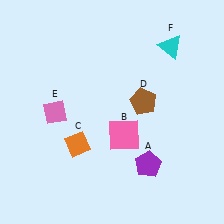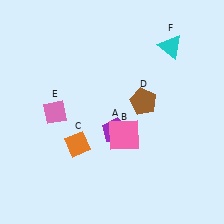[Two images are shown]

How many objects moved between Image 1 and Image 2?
1 object moved between the two images.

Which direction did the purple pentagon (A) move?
The purple pentagon (A) moved up.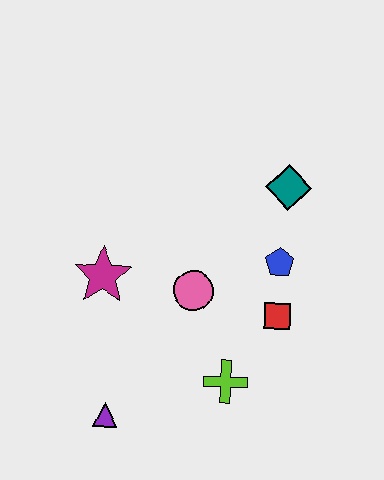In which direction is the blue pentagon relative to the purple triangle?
The blue pentagon is to the right of the purple triangle.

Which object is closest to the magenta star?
The pink circle is closest to the magenta star.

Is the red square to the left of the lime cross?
No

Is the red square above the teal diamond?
No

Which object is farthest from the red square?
The purple triangle is farthest from the red square.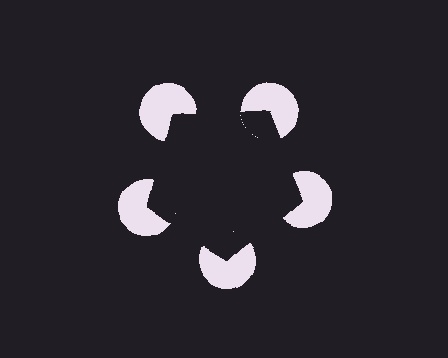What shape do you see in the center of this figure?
An illusory pentagon — its edges are inferred from the aligned wedge cuts in the pac-man discs, not physically drawn.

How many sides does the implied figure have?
5 sides.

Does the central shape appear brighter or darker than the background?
It typically appears slightly darker than the background, even though no actual brightness change is drawn.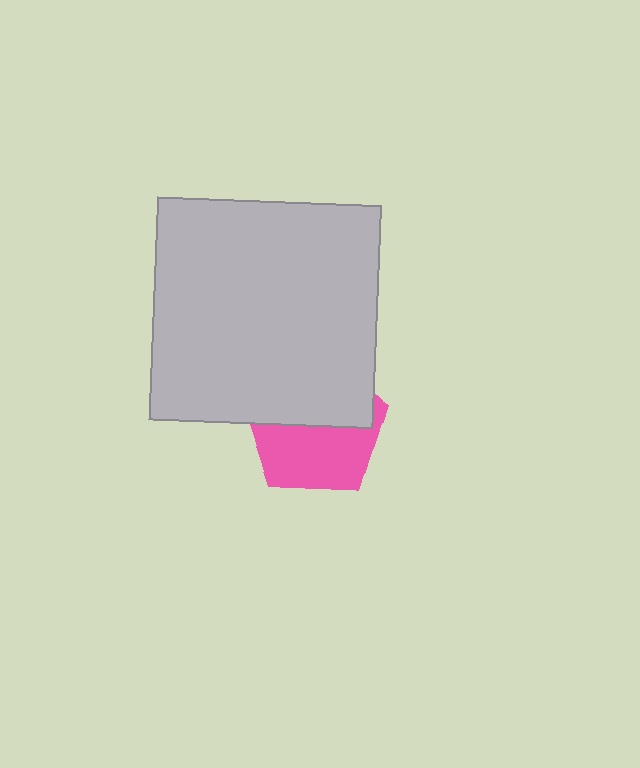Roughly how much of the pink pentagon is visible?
About half of it is visible (roughly 51%).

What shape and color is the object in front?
The object in front is a light gray square.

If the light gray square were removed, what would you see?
You would see the complete pink pentagon.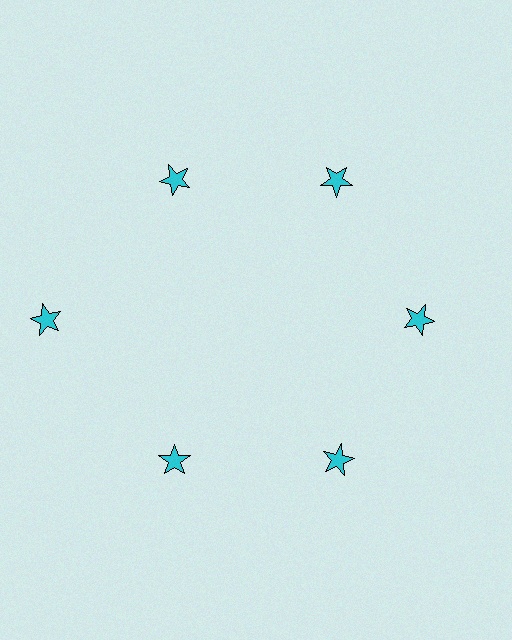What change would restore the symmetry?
The symmetry would be restored by moving it inward, back onto the ring so that all 6 stars sit at equal angles and equal distance from the center.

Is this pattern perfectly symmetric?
No. The 6 cyan stars are arranged in a ring, but one element near the 9 o'clock position is pushed outward from the center, breaking the 6-fold rotational symmetry.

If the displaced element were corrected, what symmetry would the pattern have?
It would have 6-fold rotational symmetry — the pattern would map onto itself every 60 degrees.